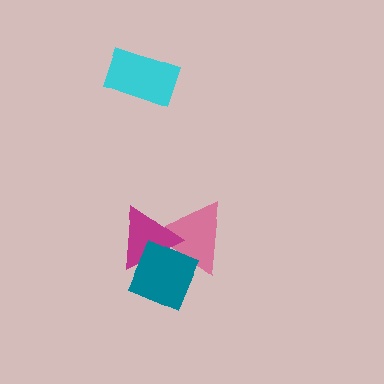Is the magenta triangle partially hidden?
Yes, it is partially covered by another shape.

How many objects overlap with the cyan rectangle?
0 objects overlap with the cyan rectangle.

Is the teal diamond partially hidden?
No, no other shape covers it.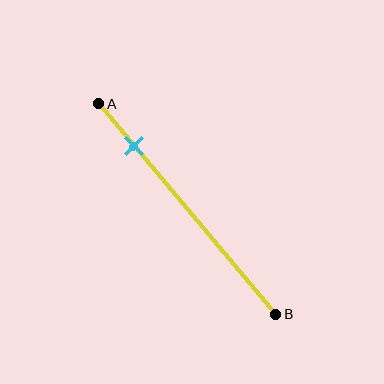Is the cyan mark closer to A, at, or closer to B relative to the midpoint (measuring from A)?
The cyan mark is closer to point A than the midpoint of segment AB.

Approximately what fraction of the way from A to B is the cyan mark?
The cyan mark is approximately 20% of the way from A to B.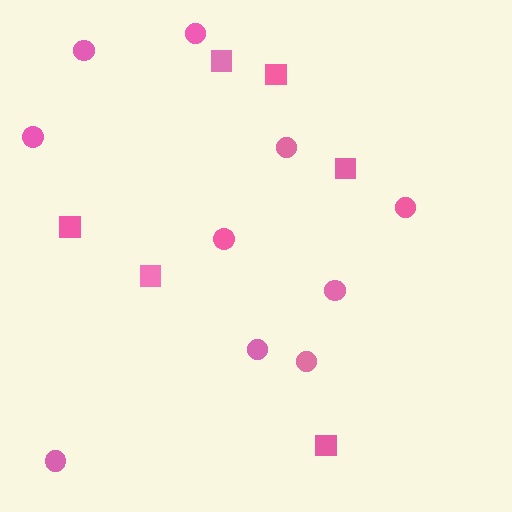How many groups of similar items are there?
There are 2 groups: one group of squares (6) and one group of circles (10).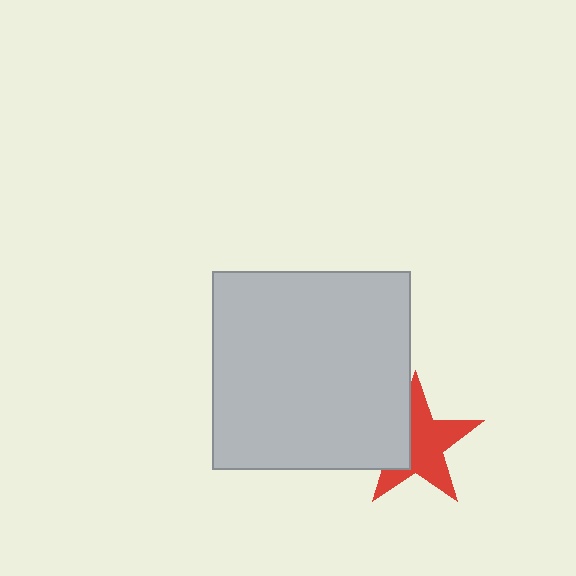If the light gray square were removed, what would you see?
You would see the complete red star.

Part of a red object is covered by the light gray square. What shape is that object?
It is a star.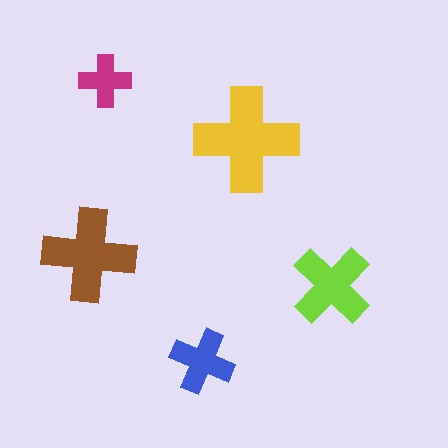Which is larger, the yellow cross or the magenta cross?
The yellow one.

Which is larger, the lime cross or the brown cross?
The brown one.